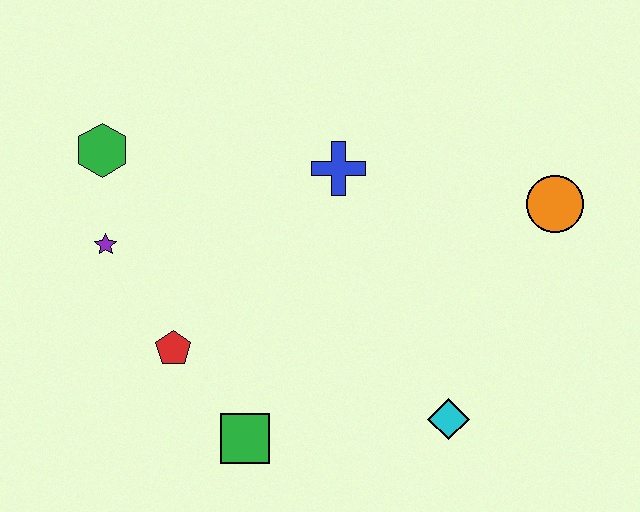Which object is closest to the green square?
The red pentagon is closest to the green square.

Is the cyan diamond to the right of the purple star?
Yes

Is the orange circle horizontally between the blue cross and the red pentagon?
No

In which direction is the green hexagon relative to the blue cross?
The green hexagon is to the left of the blue cross.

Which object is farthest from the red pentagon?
The orange circle is farthest from the red pentagon.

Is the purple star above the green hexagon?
No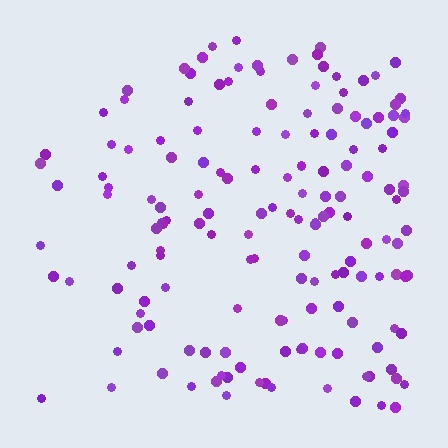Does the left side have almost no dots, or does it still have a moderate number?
Still a moderate number, just noticeably fewer than the right.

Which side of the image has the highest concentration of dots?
The right.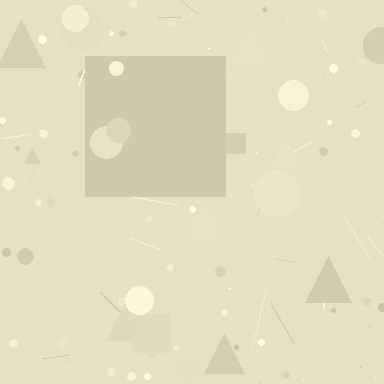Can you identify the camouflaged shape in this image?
The camouflaged shape is a square.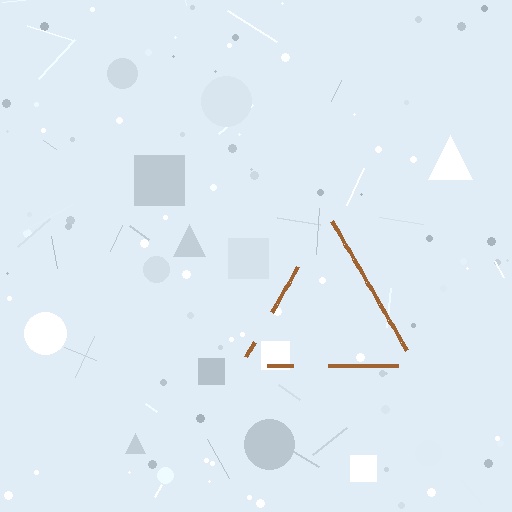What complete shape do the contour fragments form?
The contour fragments form a triangle.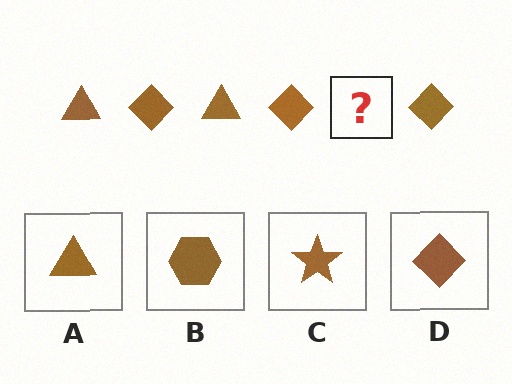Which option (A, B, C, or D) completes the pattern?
A.